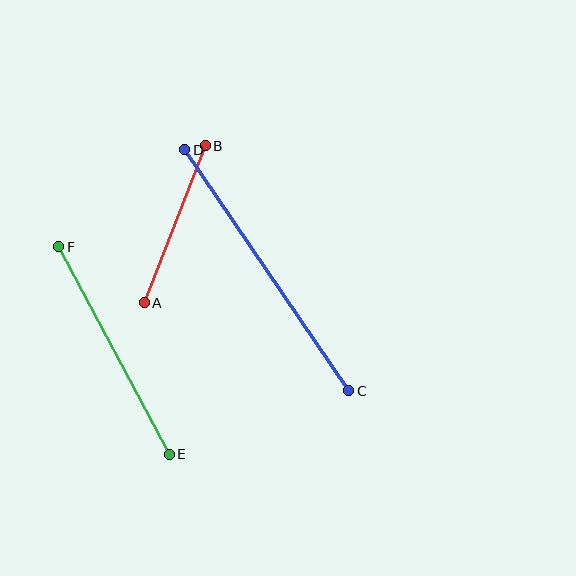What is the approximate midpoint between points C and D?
The midpoint is at approximately (267, 270) pixels.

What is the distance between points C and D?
The distance is approximately 292 pixels.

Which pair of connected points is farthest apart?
Points C and D are farthest apart.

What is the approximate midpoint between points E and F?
The midpoint is at approximately (114, 350) pixels.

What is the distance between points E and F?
The distance is approximately 235 pixels.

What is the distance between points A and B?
The distance is approximately 169 pixels.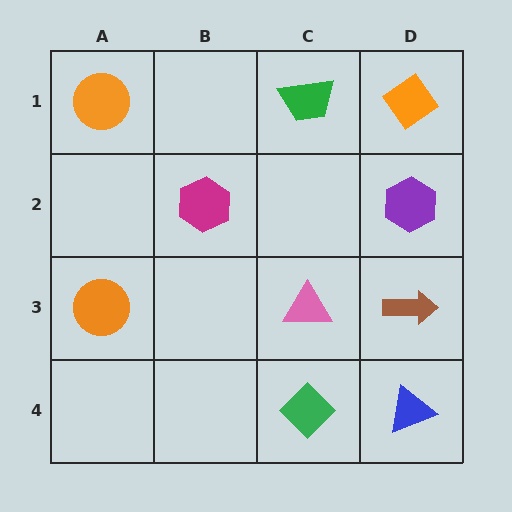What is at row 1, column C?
A green trapezoid.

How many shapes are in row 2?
2 shapes.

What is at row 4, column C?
A green diamond.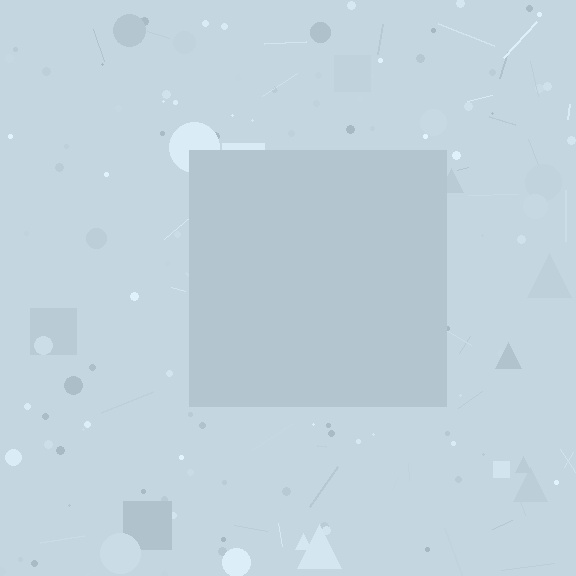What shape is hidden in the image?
A square is hidden in the image.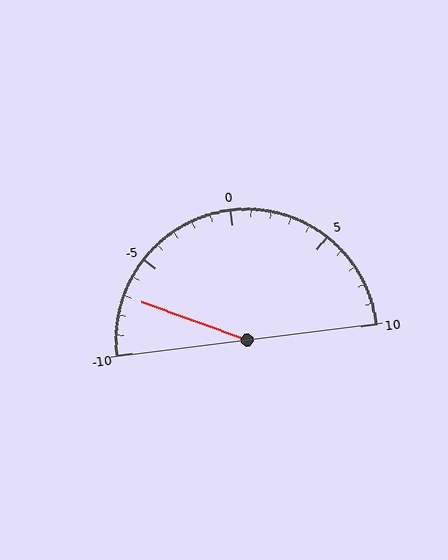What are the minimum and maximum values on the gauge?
The gauge ranges from -10 to 10.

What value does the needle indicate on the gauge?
The needle indicates approximately -7.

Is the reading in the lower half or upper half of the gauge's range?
The reading is in the lower half of the range (-10 to 10).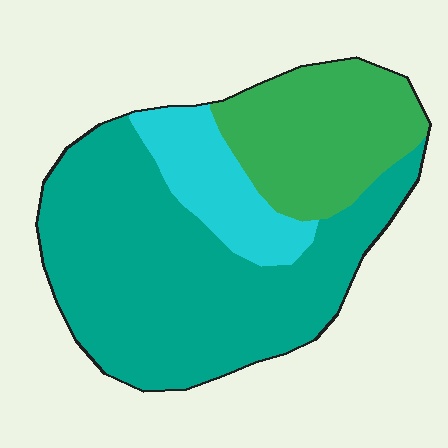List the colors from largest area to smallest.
From largest to smallest: teal, green, cyan.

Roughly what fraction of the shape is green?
Green covers about 25% of the shape.